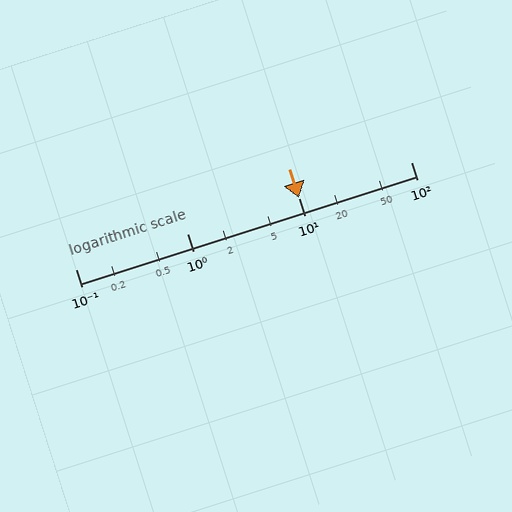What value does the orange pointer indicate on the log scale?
The pointer indicates approximately 10.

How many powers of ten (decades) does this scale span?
The scale spans 3 decades, from 0.1 to 100.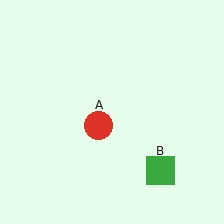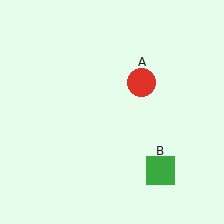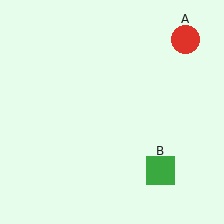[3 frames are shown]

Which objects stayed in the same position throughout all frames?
Green square (object B) remained stationary.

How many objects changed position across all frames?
1 object changed position: red circle (object A).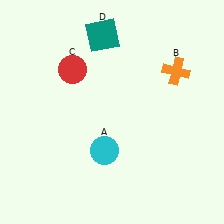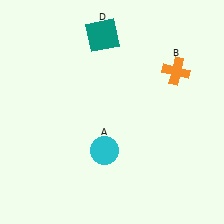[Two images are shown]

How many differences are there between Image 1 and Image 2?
There is 1 difference between the two images.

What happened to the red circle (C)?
The red circle (C) was removed in Image 2. It was in the top-left area of Image 1.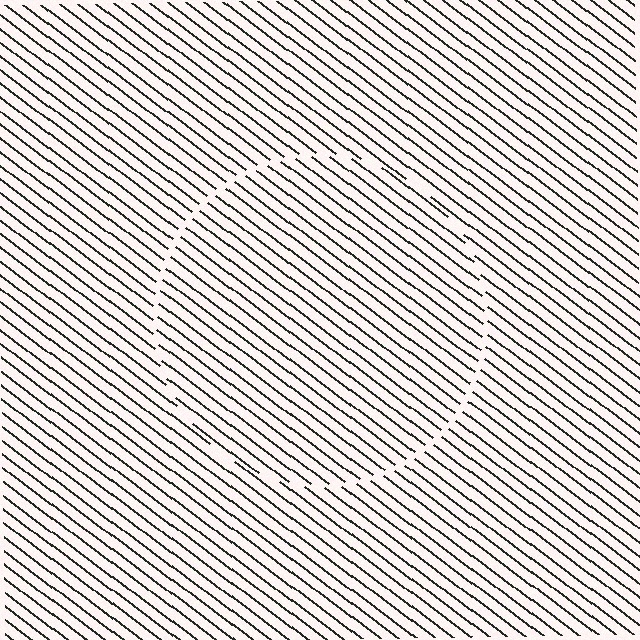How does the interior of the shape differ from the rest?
The interior of the shape contains the same grating, shifted by half a period — the contour is defined by the phase discontinuity where line-ends from the inner and outer gratings abut.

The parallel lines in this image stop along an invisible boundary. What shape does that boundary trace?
An illusory circle. The interior of the shape contains the same grating, shifted by half a period — the contour is defined by the phase discontinuity where line-ends from the inner and outer gratings abut.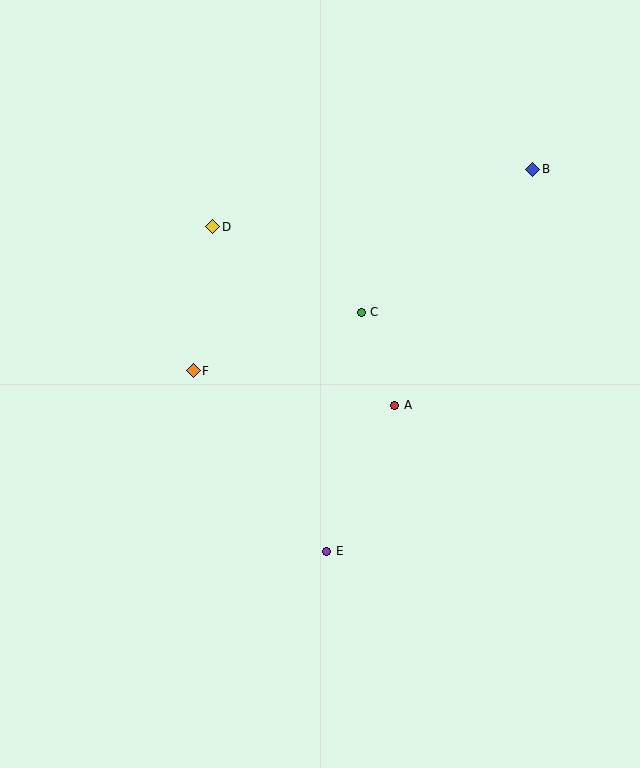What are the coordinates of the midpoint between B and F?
The midpoint between B and F is at (363, 270).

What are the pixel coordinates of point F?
Point F is at (193, 371).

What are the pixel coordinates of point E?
Point E is at (327, 551).